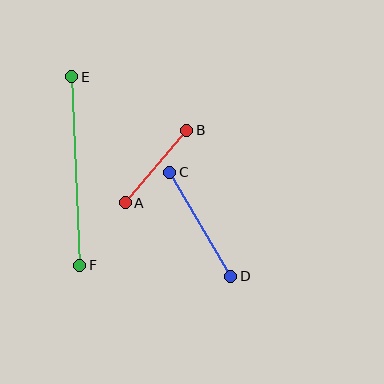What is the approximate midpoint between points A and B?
The midpoint is at approximately (156, 167) pixels.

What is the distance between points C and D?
The distance is approximately 120 pixels.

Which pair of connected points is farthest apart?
Points E and F are farthest apart.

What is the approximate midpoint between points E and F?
The midpoint is at approximately (76, 171) pixels.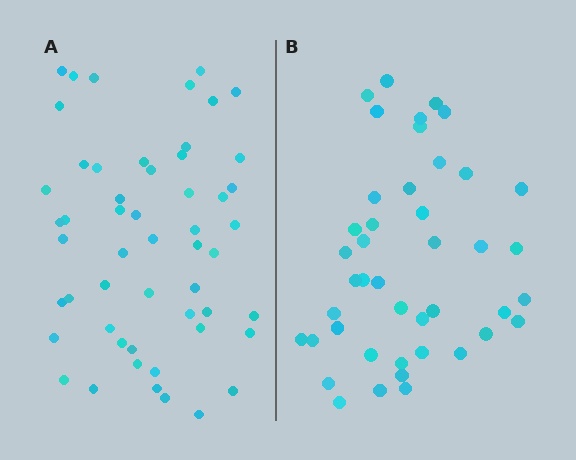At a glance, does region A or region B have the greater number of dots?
Region A (the left region) has more dots.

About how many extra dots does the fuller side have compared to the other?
Region A has roughly 10 or so more dots than region B.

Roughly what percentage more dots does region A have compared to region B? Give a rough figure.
About 25% more.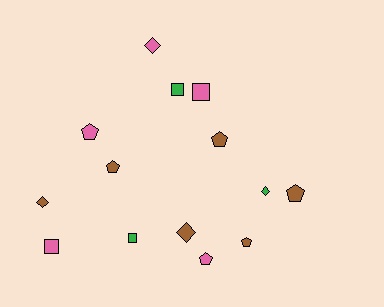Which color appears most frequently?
Brown, with 6 objects.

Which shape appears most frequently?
Pentagon, with 6 objects.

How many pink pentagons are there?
There are 2 pink pentagons.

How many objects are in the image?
There are 14 objects.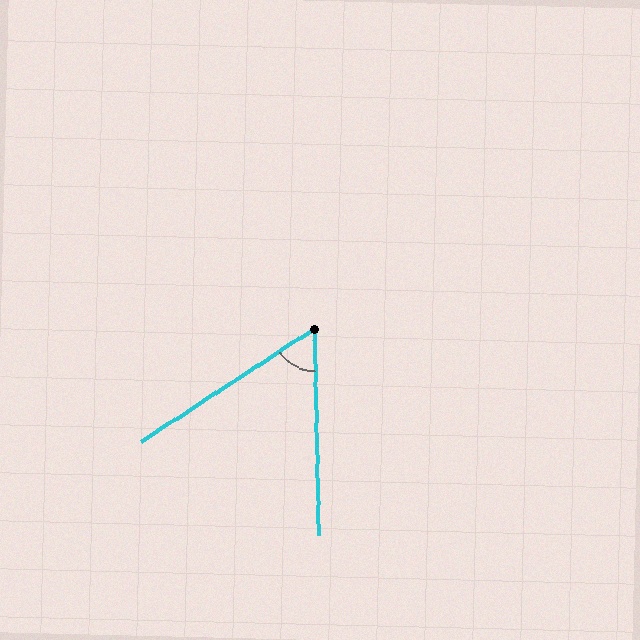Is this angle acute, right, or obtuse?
It is acute.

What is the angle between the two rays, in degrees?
Approximately 58 degrees.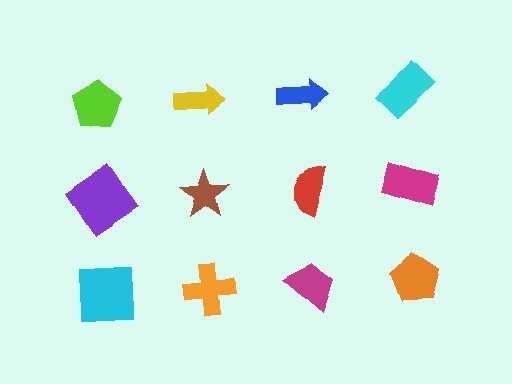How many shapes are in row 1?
4 shapes.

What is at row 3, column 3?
A magenta trapezoid.